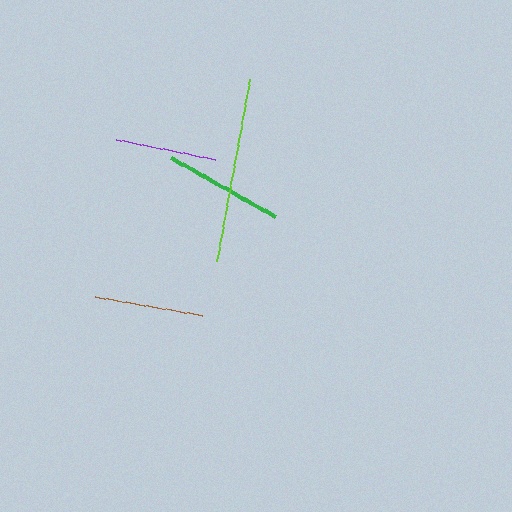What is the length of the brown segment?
The brown segment is approximately 109 pixels long.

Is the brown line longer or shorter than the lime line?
The lime line is longer than the brown line.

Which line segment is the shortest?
The purple line is the shortest at approximately 101 pixels.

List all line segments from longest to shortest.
From longest to shortest: lime, green, brown, purple.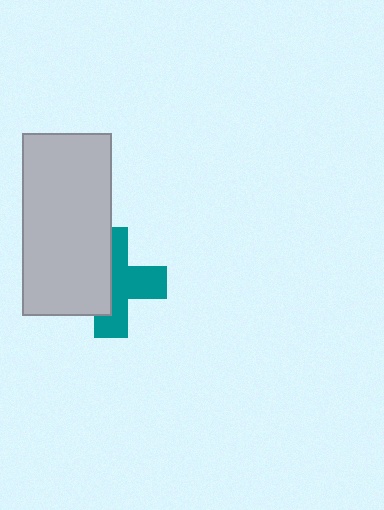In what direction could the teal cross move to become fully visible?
The teal cross could move right. That would shift it out from behind the light gray rectangle entirely.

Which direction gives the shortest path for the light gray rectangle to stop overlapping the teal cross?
Moving left gives the shortest separation.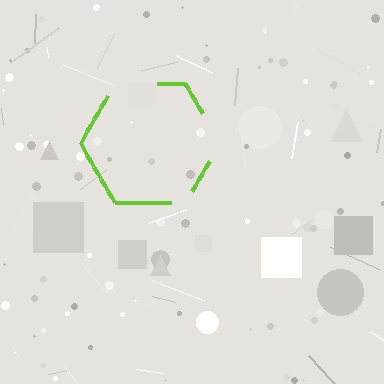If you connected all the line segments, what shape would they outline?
They would outline a hexagon.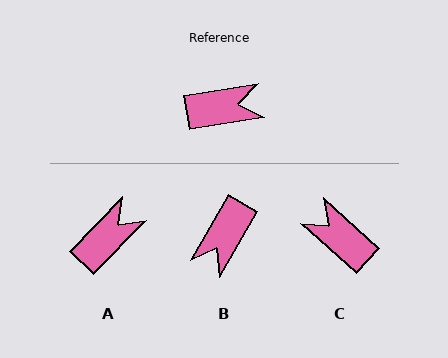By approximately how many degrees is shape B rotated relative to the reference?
Approximately 129 degrees clockwise.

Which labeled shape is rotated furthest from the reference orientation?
B, about 129 degrees away.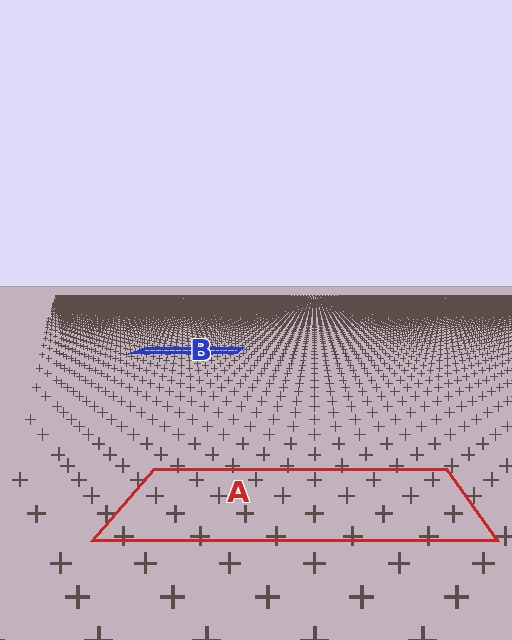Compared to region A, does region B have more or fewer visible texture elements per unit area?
Region B has more texture elements per unit area — they are packed more densely because it is farther away.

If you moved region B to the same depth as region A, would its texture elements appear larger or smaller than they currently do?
They would appear larger. At a closer depth, the same texture elements are projected at a bigger on-screen size.